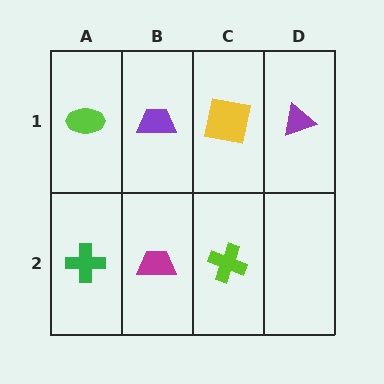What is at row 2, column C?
A lime cross.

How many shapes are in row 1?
4 shapes.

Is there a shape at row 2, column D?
No, that cell is empty.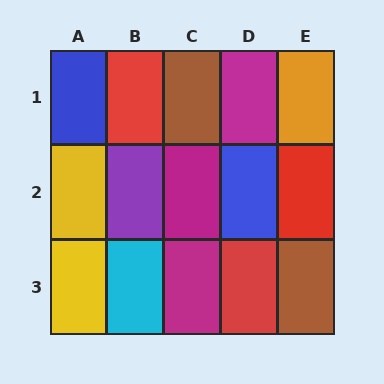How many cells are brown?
2 cells are brown.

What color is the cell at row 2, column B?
Purple.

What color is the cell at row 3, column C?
Magenta.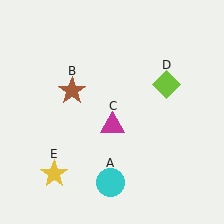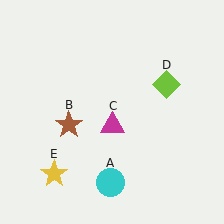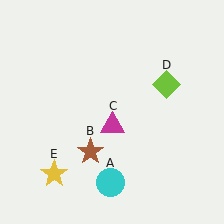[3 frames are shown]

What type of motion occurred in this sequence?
The brown star (object B) rotated counterclockwise around the center of the scene.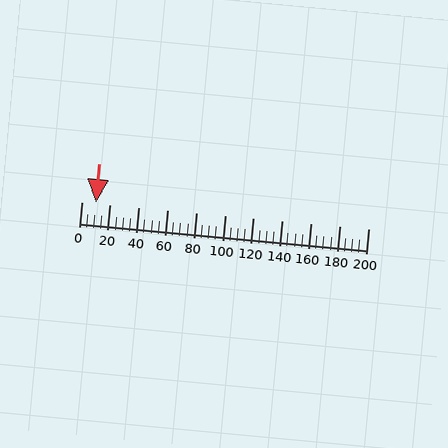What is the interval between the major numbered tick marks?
The major tick marks are spaced 20 units apart.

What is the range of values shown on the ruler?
The ruler shows values from 0 to 200.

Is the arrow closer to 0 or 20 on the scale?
The arrow is closer to 20.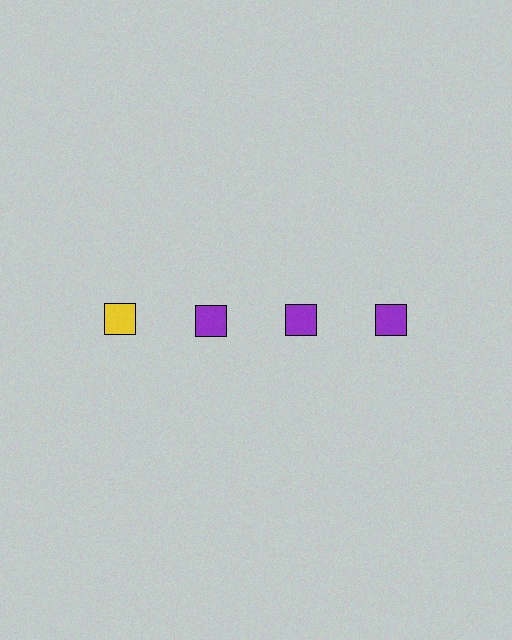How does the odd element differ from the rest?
It has a different color: yellow instead of purple.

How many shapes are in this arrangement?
There are 4 shapes arranged in a grid pattern.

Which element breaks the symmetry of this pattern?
The yellow square in the top row, leftmost column breaks the symmetry. All other shapes are purple squares.